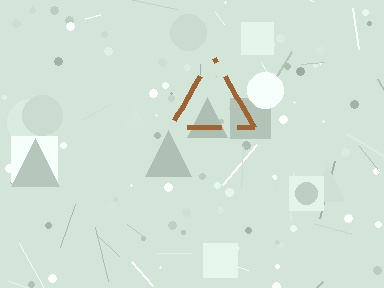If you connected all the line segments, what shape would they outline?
They would outline a triangle.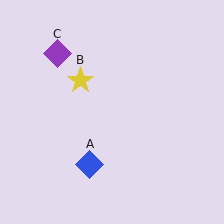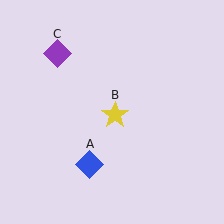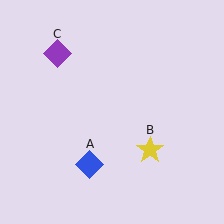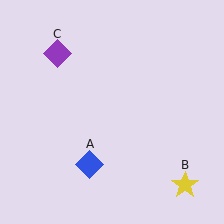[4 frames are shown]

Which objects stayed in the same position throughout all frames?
Blue diamond (object A) and purple diamond (object C) remained stationary.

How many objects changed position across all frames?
1 object changed position: yellow star (object B).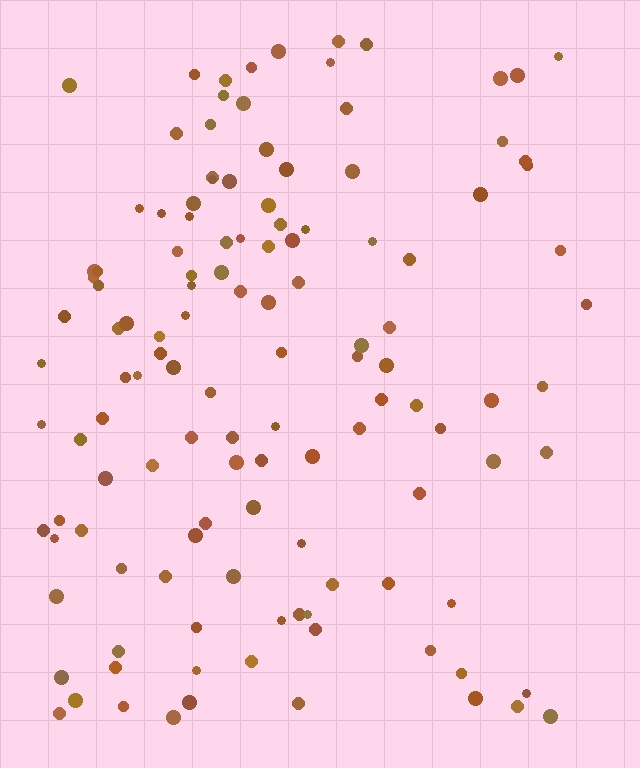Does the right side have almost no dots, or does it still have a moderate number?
Still a moderate number, just noticeably fewer than the left.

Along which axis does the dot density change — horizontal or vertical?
Horizontal.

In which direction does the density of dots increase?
From right to left, with the left side densest.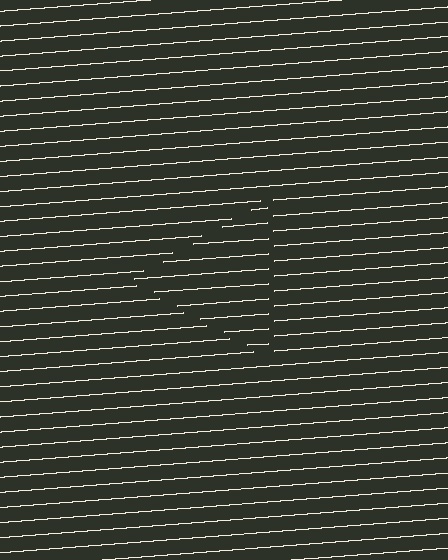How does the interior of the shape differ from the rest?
The interior of the shape contains the same grating, shifted by half a period — the contour is defined by the phase discontinuity where line-ends from the inner and outer gratings abut.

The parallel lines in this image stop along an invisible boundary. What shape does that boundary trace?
An illusory triangle. The interior of the shape contains the same grating, shifted by half a period — the contour is defined by the phase discontinuity where line-ends from the inner and outer gratings abut.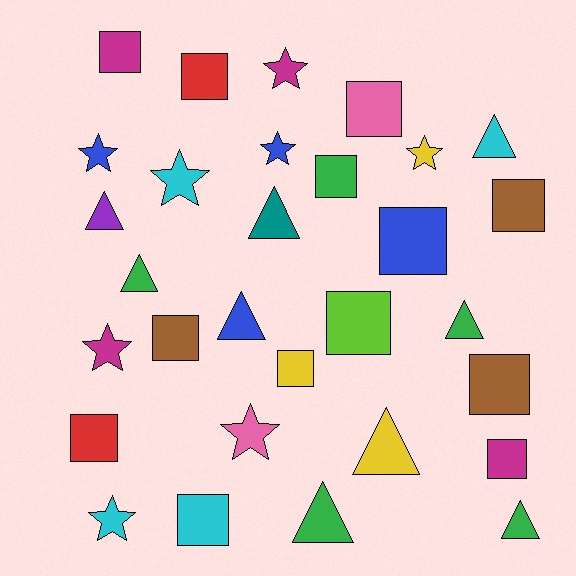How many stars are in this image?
There are 8 stars.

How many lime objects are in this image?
There is 1 lime object.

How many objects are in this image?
There are 30 objects.